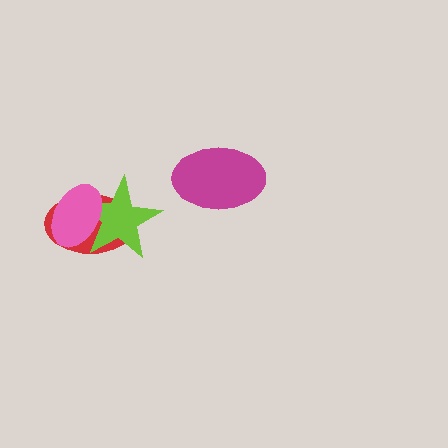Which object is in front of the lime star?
The pink ellipse is in front of the lime star.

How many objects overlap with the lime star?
2 objects overlap with the lime star.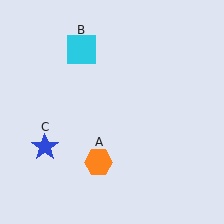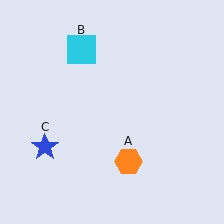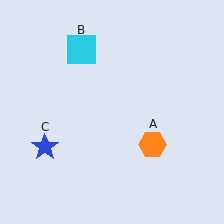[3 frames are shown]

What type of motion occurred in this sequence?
The orange hexagon (object A) rotated counterclockwise around the center of the scene.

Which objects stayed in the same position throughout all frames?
Cyan square (object B) and blue star (object C) remained stationary.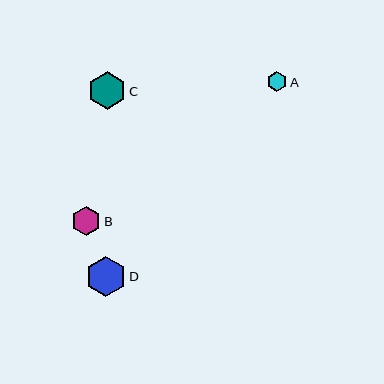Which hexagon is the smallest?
Hexagon A is the smallest with a size of approximately 20 pixels.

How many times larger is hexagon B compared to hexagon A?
Hexagon B is approximately 1.5 times the size of hexagon A.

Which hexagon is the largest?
Hexagon D is the largest with a size of approximately 40 pixels.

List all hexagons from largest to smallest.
From largest to smallest: D, C, B, A.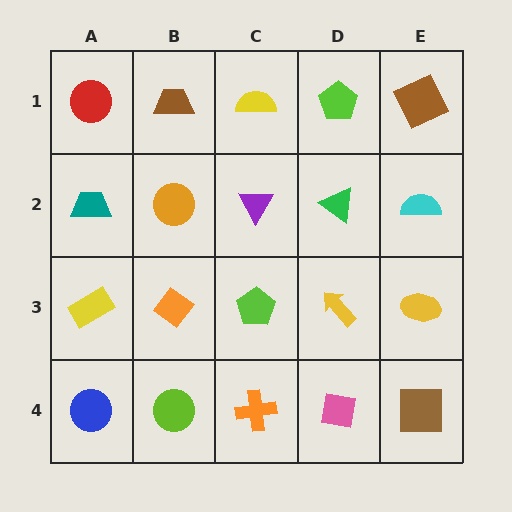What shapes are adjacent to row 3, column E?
A cyan semicircle (row 2, column E), a brown square (row 4, column E), a yellow arrow (row 3, column D).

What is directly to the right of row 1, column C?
A lime pentagon.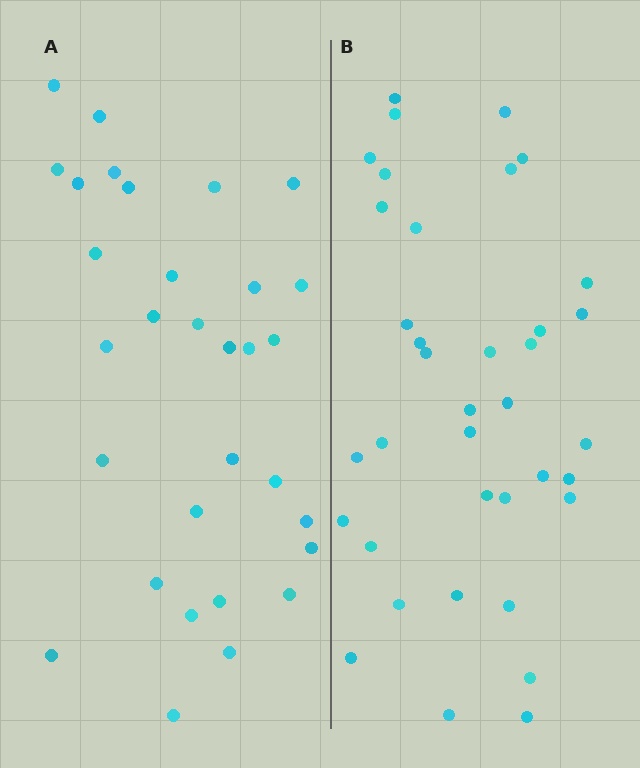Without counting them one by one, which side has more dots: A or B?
Region B (the right region) has more dots.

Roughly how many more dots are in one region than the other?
Region B has about 6 more dots than region A.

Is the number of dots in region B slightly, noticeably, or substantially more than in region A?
Region B has only slightly more — the two regions are fairly close. The ratio is roughly 1.2 to 1.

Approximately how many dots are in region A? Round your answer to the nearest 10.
About 30 dots. (The exact count is 31, which rounds to 30.)